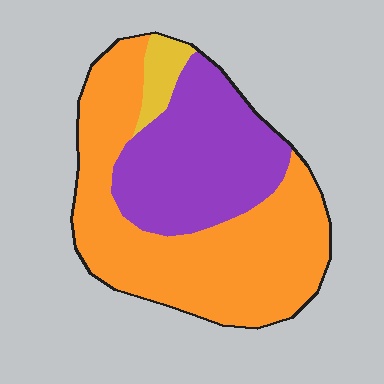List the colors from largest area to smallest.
From largest to smallest: orange, purple, yellow.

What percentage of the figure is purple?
Purple takes up about three eighths (3/8) of the figure.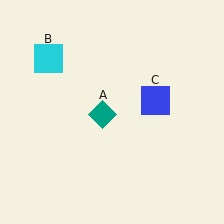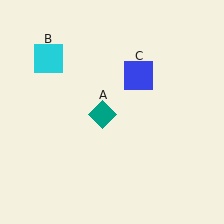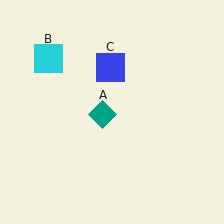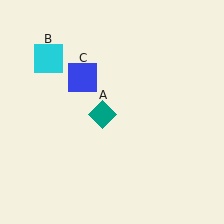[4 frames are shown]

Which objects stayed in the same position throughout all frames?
Teal diamond (object A) and cyan square (object B) remained stationary.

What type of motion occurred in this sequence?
The blue square (object C) rotated counterclockwise around the center of the scene.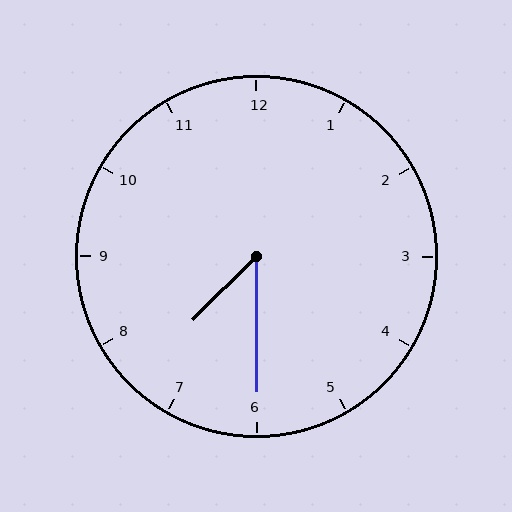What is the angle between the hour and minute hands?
Approximately 45 degrees.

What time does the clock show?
7:30.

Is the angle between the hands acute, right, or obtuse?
It is acute.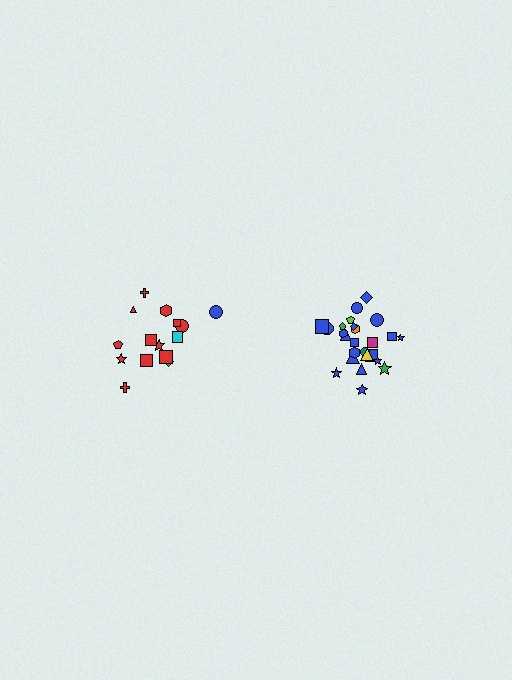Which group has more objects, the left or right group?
The right group.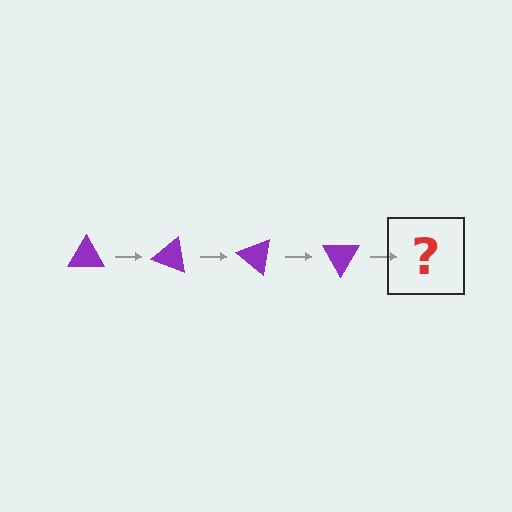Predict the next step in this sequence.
The next step is a purple triangle rotated 80 degrees.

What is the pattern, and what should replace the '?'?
The pattern is that the triangle rotates 20 degrees each step. The '?' should be a purple triangle rotated 80 degrees.